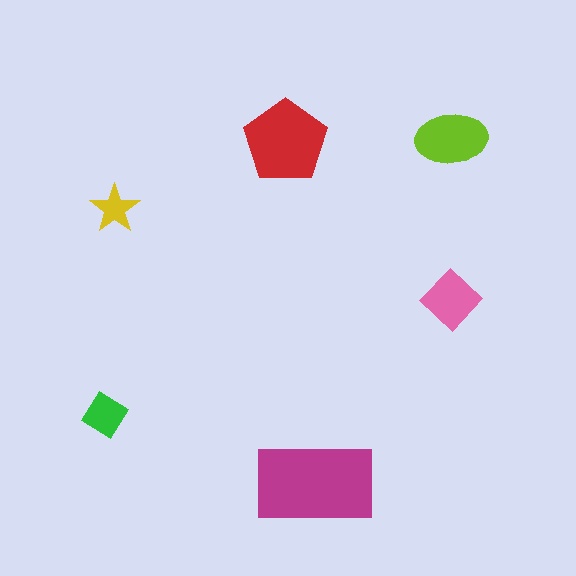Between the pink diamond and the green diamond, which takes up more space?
The pink diamond.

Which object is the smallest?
The yellow star.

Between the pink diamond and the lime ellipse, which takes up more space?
The lime ellipse.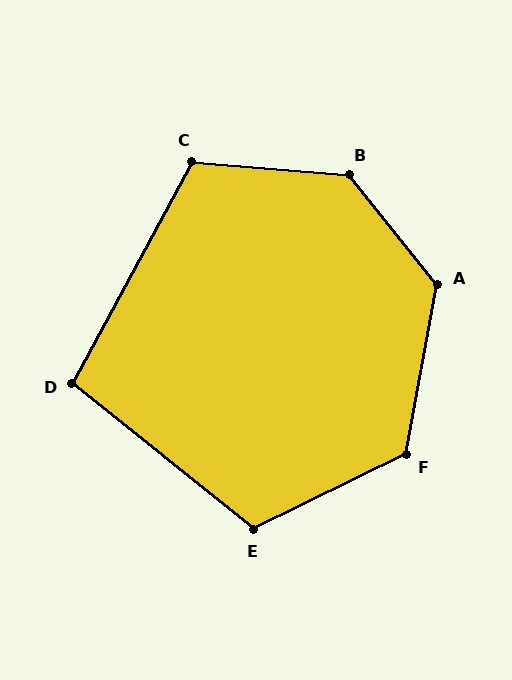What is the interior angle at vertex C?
Approximately 114 degrees (obtuse).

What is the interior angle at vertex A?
Approximately 131 degrees (obtuse).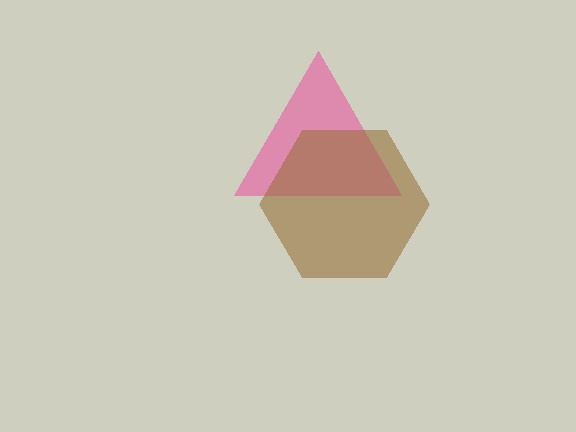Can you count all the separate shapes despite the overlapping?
Yes, there are 2 separate shapes.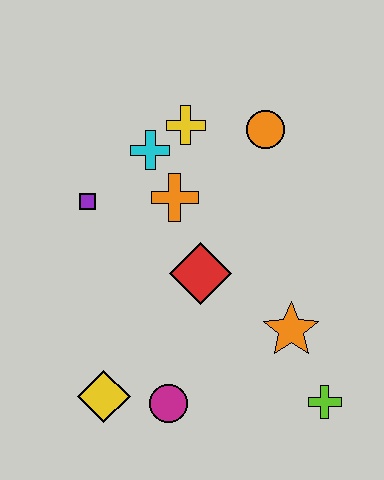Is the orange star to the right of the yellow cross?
Yes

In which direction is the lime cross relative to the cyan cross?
The lime cross is below the cyan cross.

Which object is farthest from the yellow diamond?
The orange circle is farthest from the yellow diamond.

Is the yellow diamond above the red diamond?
No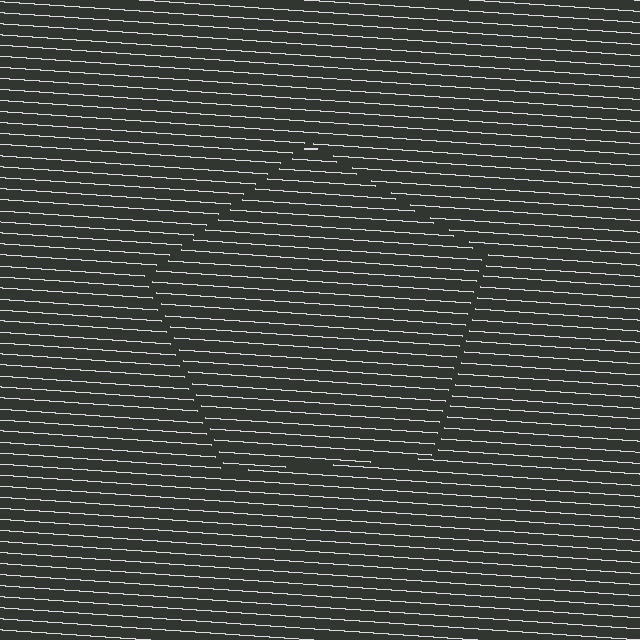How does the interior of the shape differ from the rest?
The interior of the shape contains the same grating, shifted by half a period — the contour is defined by the phase discontinuity where line-ends from the inner and outer gratings abut.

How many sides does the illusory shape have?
5 sides — the line-ends trace a pentagon.